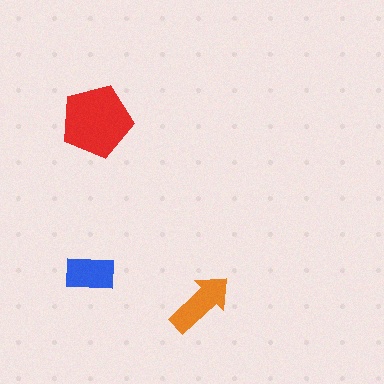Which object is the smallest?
The blue rectangle.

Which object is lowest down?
The orange arrow is bottommost.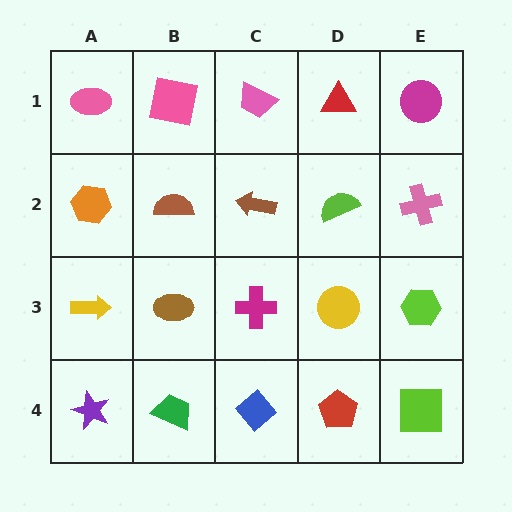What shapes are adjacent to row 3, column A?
An orange hexagon (row 2, column A), a purple star (row 4, column A), a brown ellipse (row 3, column B).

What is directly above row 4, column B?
A brown ellipse.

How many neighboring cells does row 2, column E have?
3.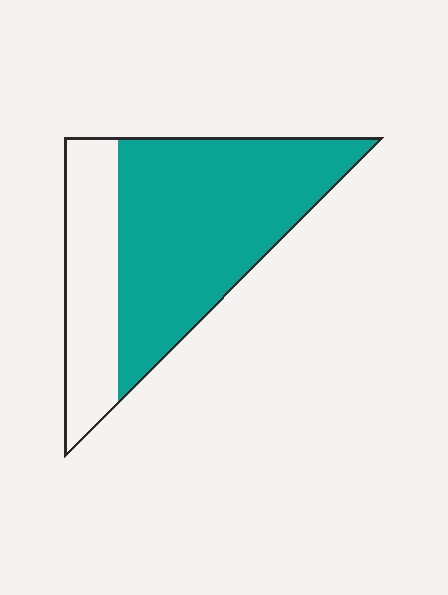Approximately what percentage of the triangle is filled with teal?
Approximately 70%.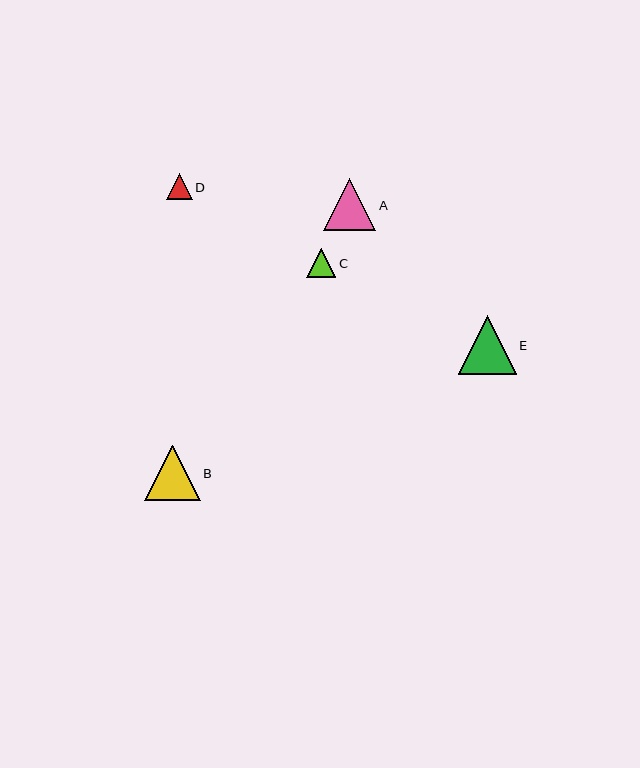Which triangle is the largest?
Triangle E is the largest with a size of approximately 58 pixels.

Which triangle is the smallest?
Triangle D is the smallest with a size of approximately 26 pixels.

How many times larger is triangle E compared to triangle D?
Triangle E is approximately 2.3 times the size of triangle D.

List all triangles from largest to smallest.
From largest to smallest: E, B, A, C, D.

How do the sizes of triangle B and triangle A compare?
Triangle B and triangle A are approximately the same size.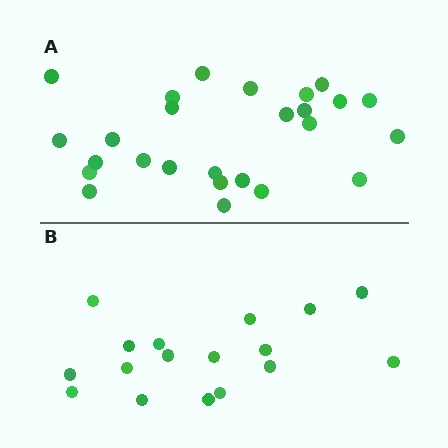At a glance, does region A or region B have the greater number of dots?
Region A (the top region) has more dots.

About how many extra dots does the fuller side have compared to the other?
Region A has roughly 8 or so more dots than region B.